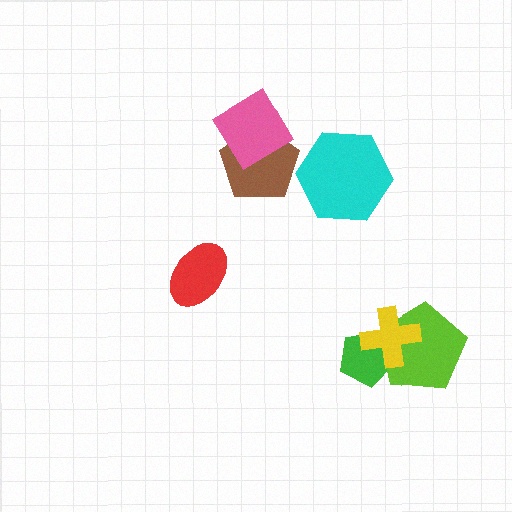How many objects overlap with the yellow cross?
2 objects overlap with the yellow cross.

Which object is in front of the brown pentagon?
The pink diamond is in front of the brown pentagon.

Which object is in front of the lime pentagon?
The yellow cross is in front of the lime pentagon.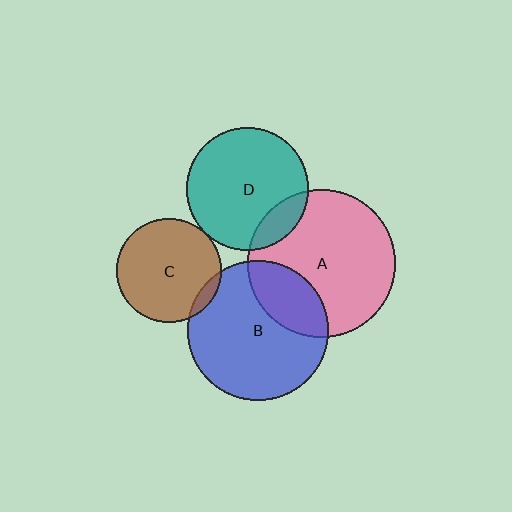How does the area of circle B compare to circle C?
Approximately 1.8 times.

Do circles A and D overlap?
Yes.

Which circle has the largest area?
Circle A (pink).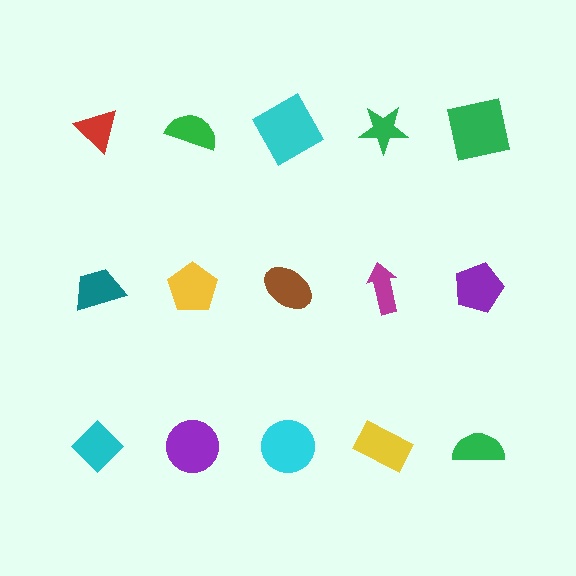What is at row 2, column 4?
A magenta arrow.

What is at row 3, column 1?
A cyan diamond.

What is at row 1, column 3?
A cyan square.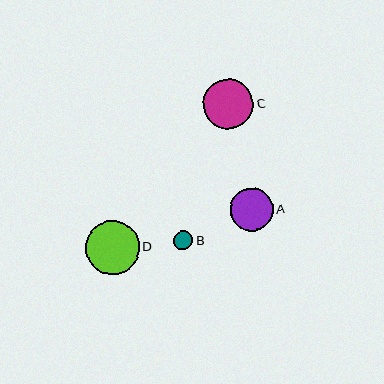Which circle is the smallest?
Circle B is the smallest with a size of approximately 20 pixels.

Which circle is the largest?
Circle D is the largest with a size of approximately 53 pixels.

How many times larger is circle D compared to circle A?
Circle D is approximately 1.2 times the size of circle A.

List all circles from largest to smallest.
From largest to smallest: D, C, A, B.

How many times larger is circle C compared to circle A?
Circle C is approximately 1.2 times the size of circle A.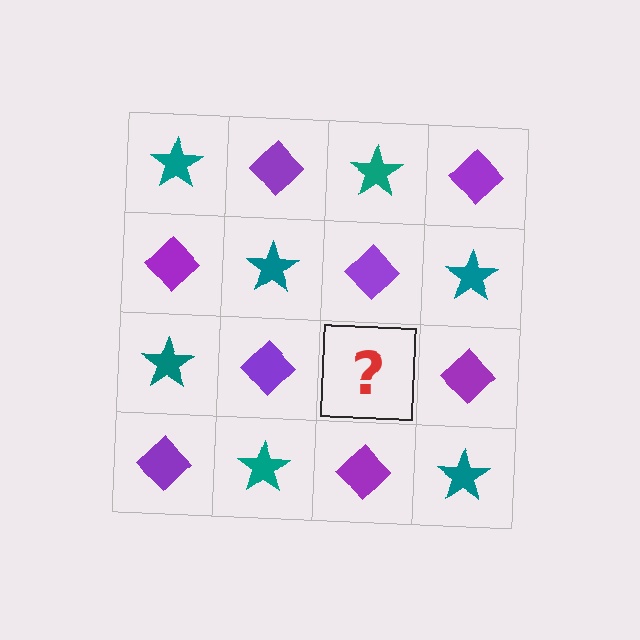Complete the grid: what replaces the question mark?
The question mark should be replaced with a teal star.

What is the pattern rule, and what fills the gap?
The rule is that it alternates teal star and purple diamond in a checkerboard pattern. The gap should be filled with a teal star.